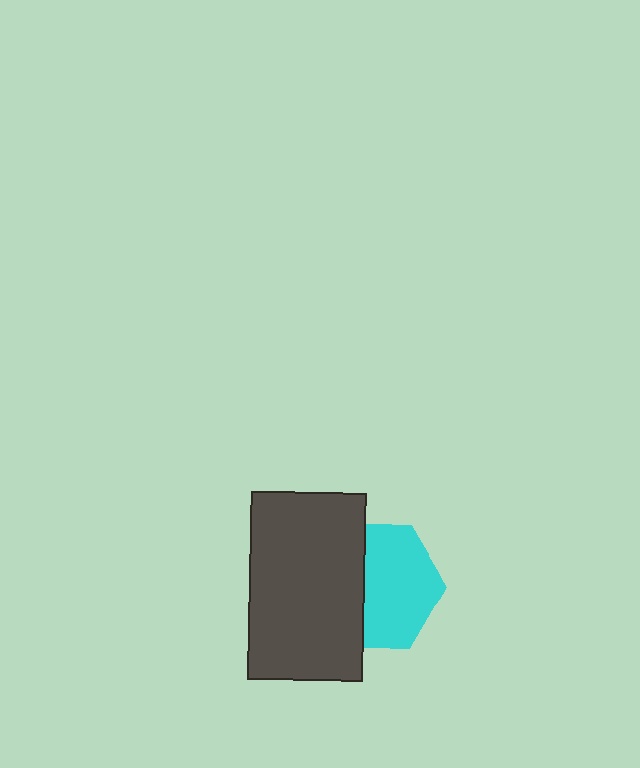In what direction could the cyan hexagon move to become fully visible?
The cyan hexagon could move right. That would shift it out from behind the dark gray rectangle entirely.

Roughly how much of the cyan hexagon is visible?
About half of it is visible (roughly 59%).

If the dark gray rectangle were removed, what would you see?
You would see the complete cyan hexagon.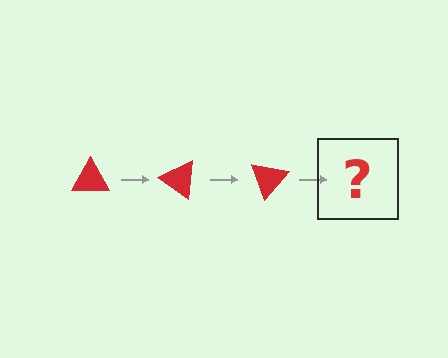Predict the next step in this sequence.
The next step is a red triangle rotated 105 degrees.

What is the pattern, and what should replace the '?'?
The pattern is that the triangle rotates 35 degrees each step. The '?' should be a red triangle rotated 105 degrees.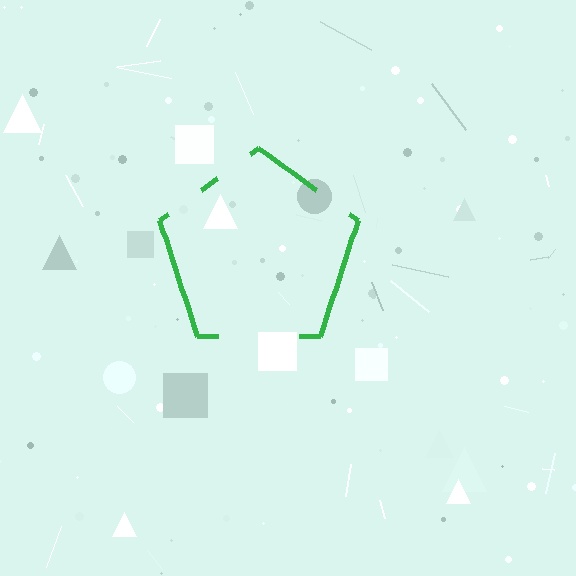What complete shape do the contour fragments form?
The contour fragments form a pentagon.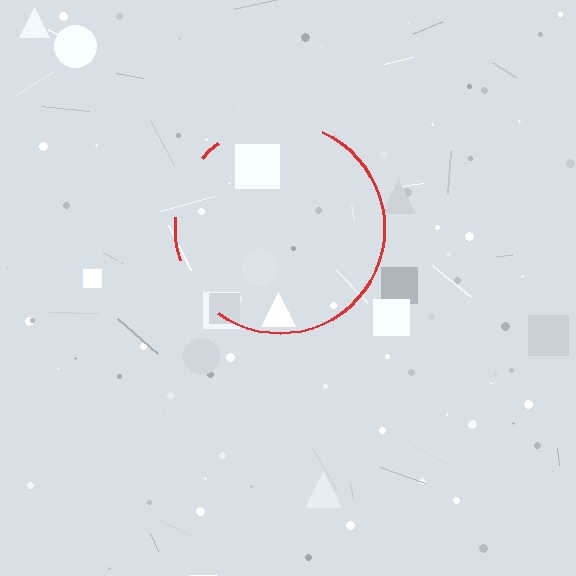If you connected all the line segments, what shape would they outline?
They would outline a circle.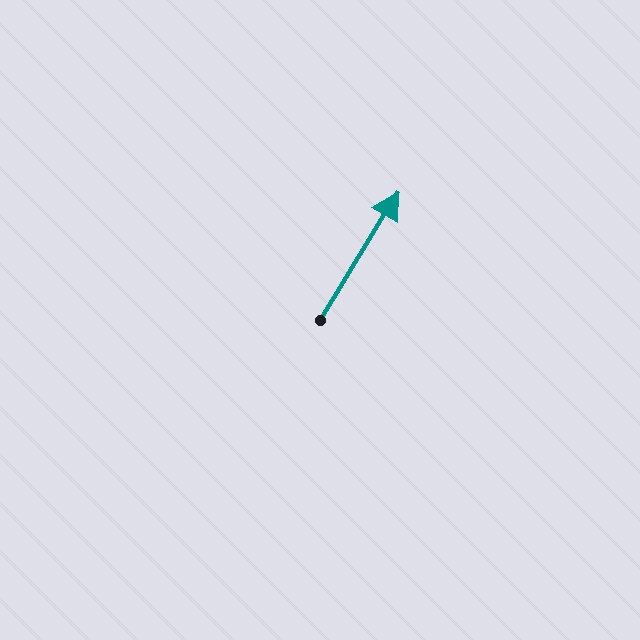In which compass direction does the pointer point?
Northeast.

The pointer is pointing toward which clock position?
Roughly 1 o'clock.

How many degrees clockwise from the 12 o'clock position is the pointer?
Approximately 31 degrees.